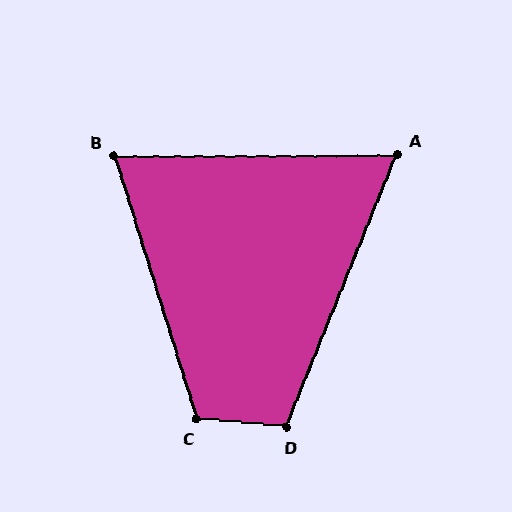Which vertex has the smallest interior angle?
A, at approximately 68 degrees.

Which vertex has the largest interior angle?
C, at approximately 112 degrees.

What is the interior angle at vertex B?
Approximately 73 degrees (acute).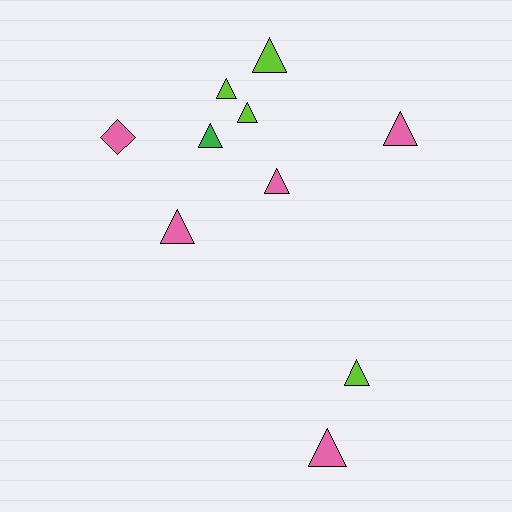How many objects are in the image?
There are 10 objects.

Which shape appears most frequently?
Triangle, with 9 objects.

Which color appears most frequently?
Pink, with 5 objects.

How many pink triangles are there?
There are 4 pink triangles.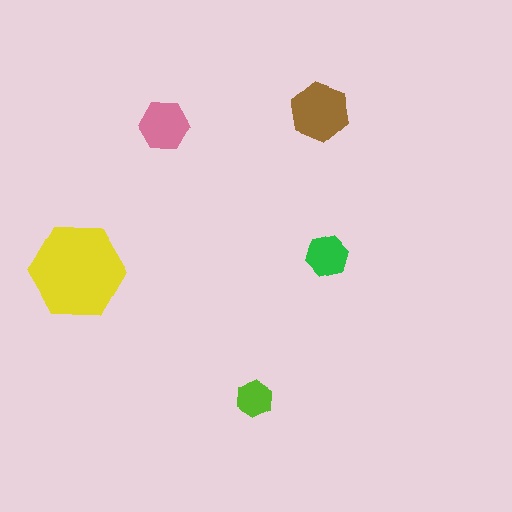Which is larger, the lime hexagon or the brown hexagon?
The brown one.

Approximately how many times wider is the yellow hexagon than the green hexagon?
About 2.5 times wider.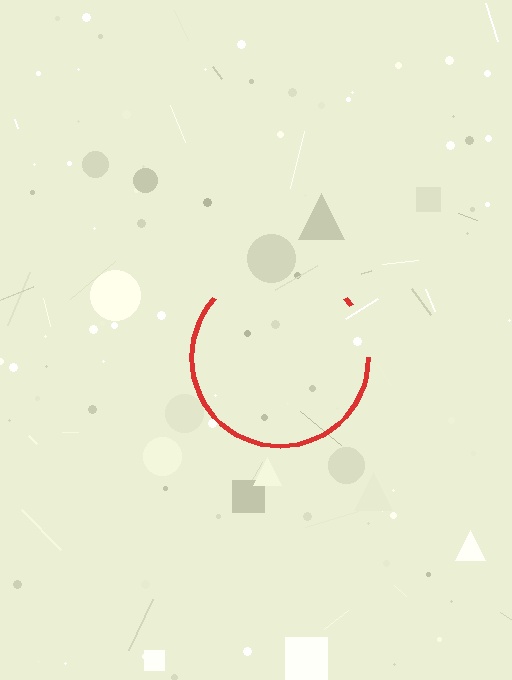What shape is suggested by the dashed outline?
The dashed outline suggests a circle.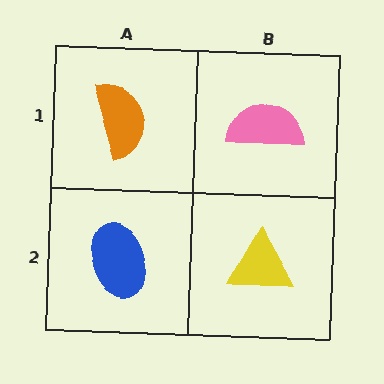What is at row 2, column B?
A yellow triangle.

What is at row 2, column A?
A blue ellipse.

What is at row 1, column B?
A pink semicircle.